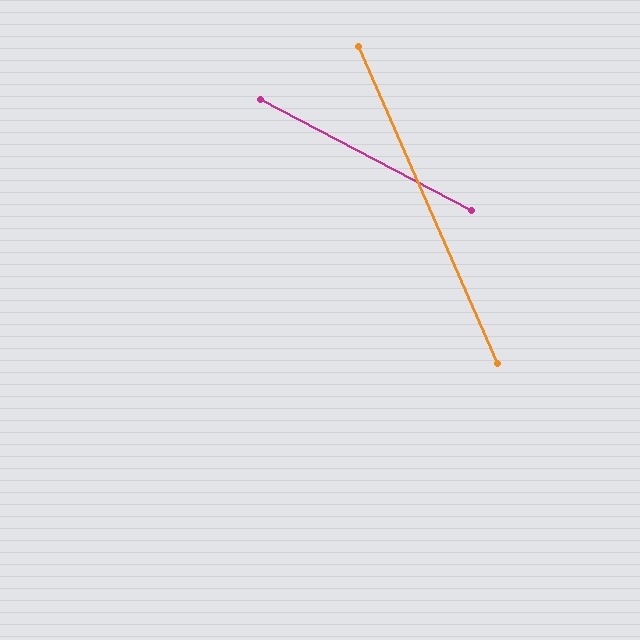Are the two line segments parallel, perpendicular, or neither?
Neither parallel nor perpendicular — they differ by about 39°.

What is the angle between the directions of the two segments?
Approximately 39 degrees.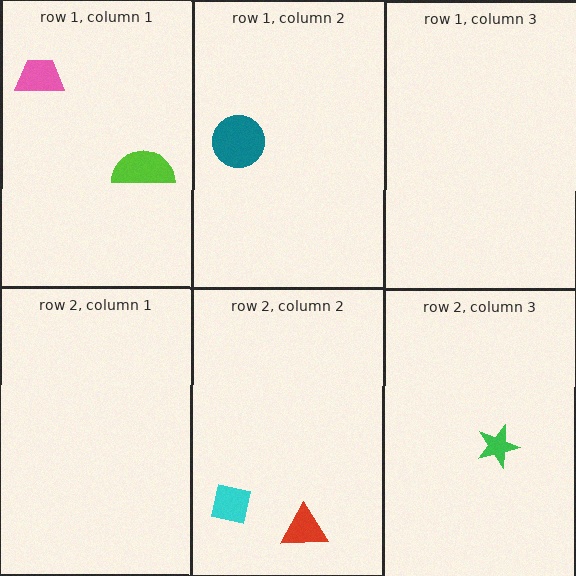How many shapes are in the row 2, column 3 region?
1.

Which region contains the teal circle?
The row 1, column 2 region.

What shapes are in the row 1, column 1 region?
The lime semicircle, the pink trapezoid.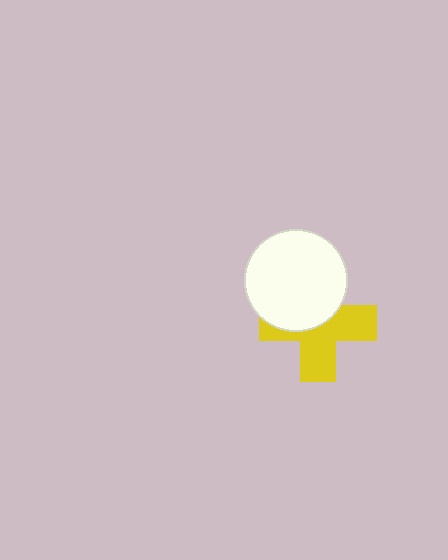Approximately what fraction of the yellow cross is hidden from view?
Roughly 44% of the yellow cross is hidden behind the white circle.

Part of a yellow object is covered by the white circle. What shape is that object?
It is a cross.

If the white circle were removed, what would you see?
You would see the complete yellow cross.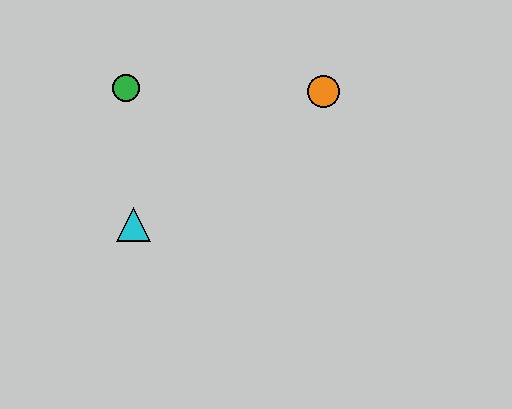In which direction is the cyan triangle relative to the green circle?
The cyan triangle is below the green circle.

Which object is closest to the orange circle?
The green circle is closest to the orange circle.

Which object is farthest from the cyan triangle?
The orange circle is farthest from the cyan triangle.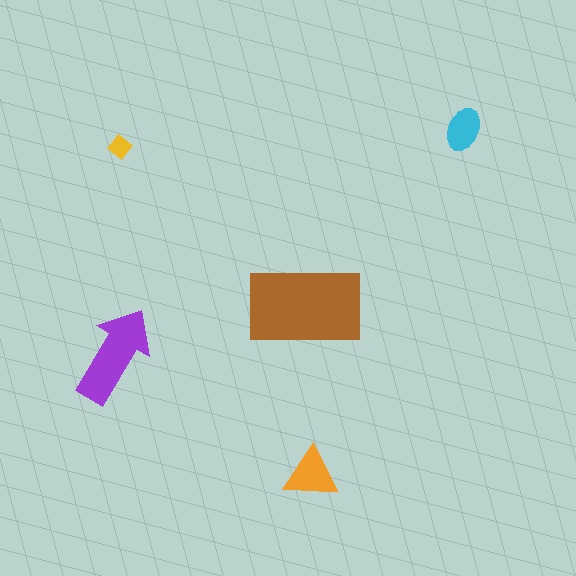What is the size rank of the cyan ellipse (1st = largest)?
4th.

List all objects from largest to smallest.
The brown rectangle, the purple arrow, the orange triangle, the cyan ellipse, the yellow diamond.